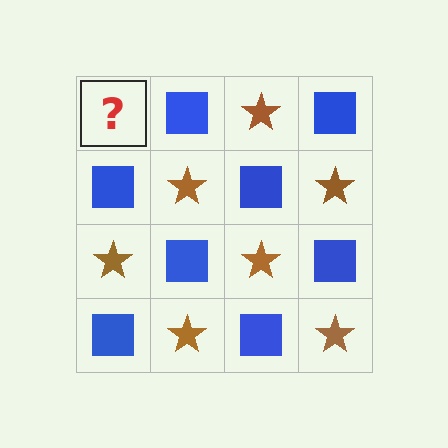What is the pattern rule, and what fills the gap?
The rule is that it alternates brown star and blue square in a checkerboard pattern. The gap should be filled with a brown star.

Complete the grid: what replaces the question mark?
The question mark should be replaced with a brown star.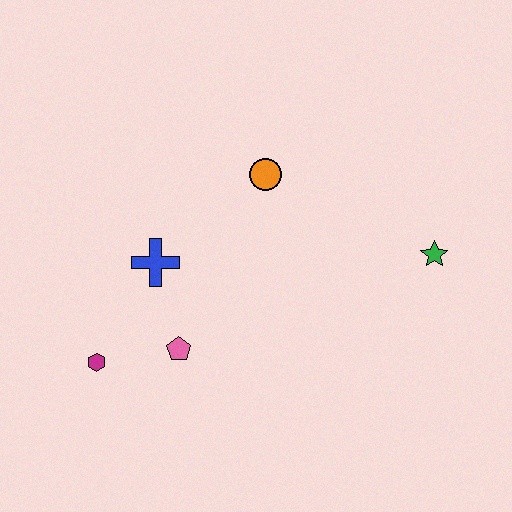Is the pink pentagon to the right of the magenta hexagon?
Yes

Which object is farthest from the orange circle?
The magenta hexagon is farthest from the orange circle.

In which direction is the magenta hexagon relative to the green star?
The magenta hexagon is to the left of the green star.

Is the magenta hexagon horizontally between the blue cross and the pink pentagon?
No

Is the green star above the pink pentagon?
Yes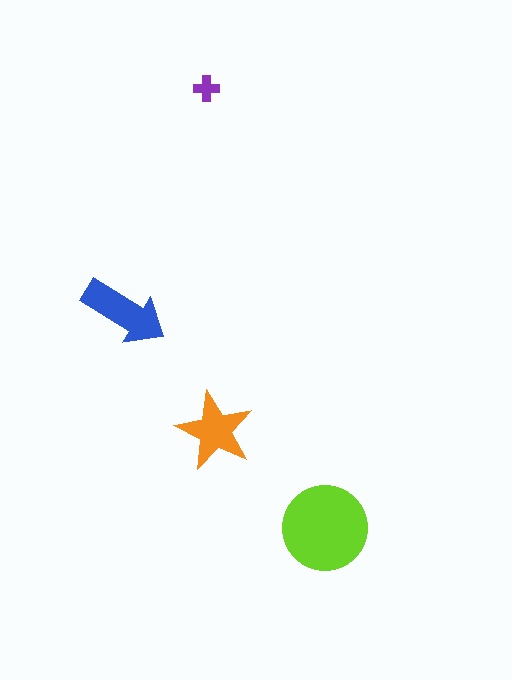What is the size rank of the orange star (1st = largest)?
3rd.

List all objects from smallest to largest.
The purple cross, the orange star, the blue arrow, the lime circle.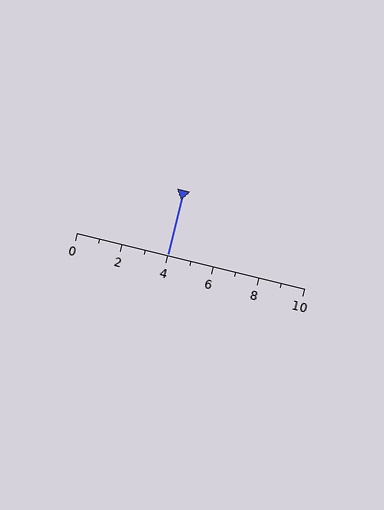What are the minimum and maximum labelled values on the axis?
The axis runs from 0 to 10.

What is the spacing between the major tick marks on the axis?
The major ticks are spaced 2 apart.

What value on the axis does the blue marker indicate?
The marker indicates approximately 4.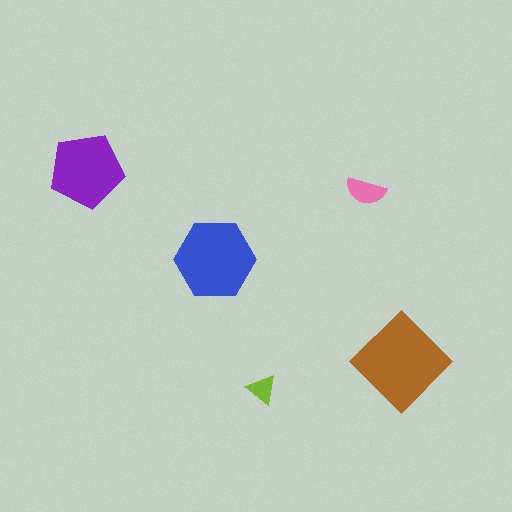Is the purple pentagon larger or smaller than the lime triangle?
Larger.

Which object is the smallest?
The lime triangle.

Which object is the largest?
The brown diamond.